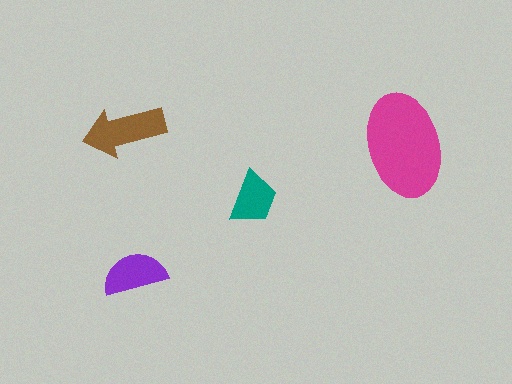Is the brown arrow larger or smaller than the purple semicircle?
Larger.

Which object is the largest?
The magenta ellipse.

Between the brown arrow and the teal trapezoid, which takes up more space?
The brown arrow.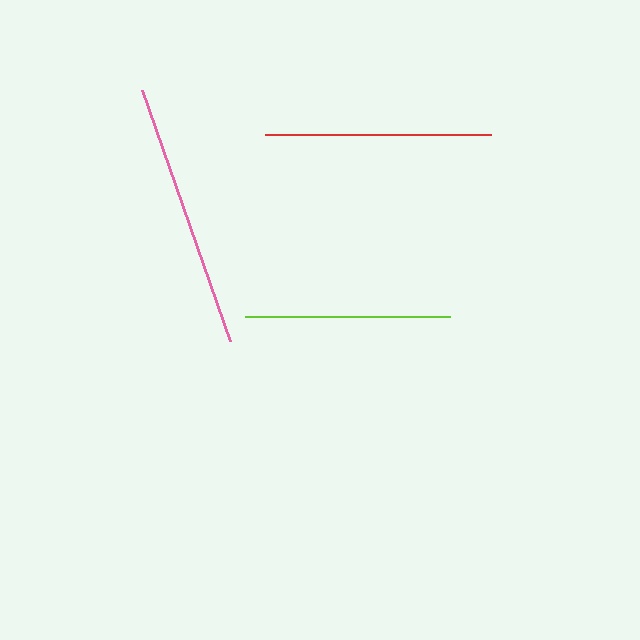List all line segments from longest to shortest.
From longest to shortest: pink, red, lime.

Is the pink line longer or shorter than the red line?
The pink line is longer than the red line.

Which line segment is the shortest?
The lime line is the shortest at approximately 206 pixels.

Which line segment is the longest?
The pink line is the longest at approximately 266 pixels.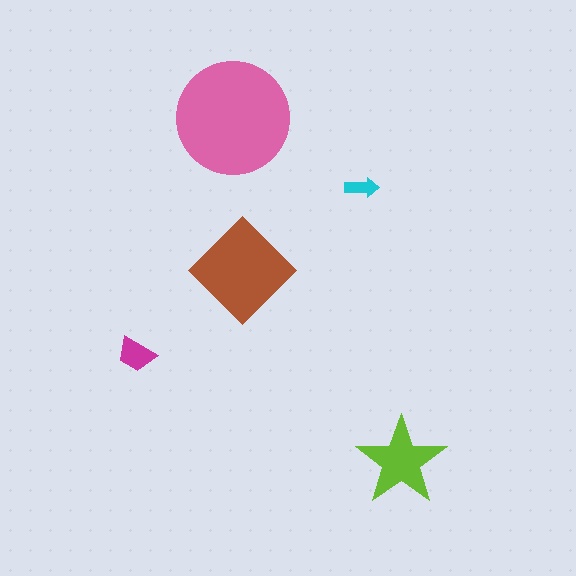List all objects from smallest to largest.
The cyan arrow, the magenta trapezoid, the lime star, the brown diamond, the pink circle.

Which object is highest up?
The pink circle is topmost.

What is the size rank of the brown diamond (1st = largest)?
2nd.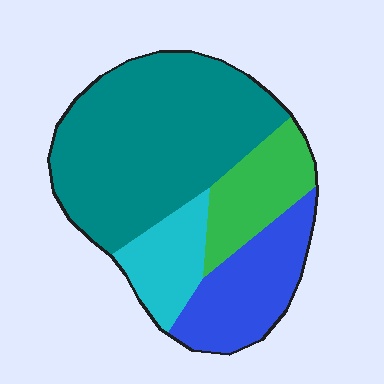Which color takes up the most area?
Teal, at roughly 50%.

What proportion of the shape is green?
Green takes up about one sixth (1/6) of the shape.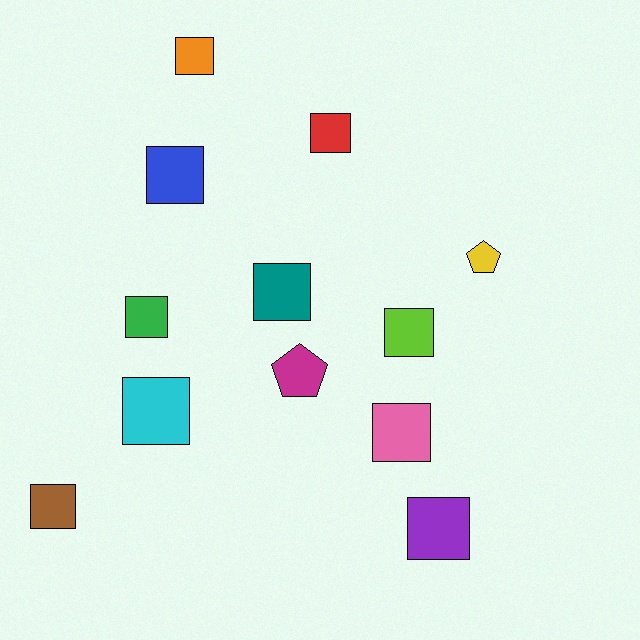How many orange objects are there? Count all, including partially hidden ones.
There is 1 orange object.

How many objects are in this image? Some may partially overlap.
There are 12 objects.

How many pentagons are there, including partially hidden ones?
There are 2 pentagons.